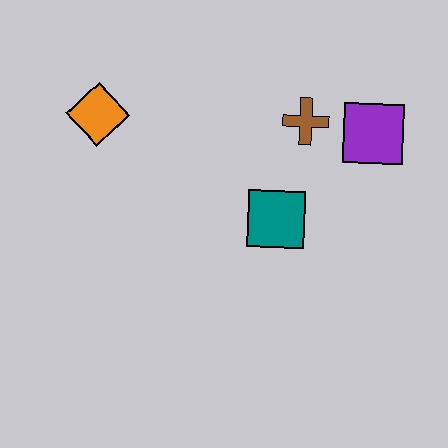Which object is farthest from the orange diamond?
The purple square is farthest from the orange diamond.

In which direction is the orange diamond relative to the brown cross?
The orange diamond is to the left of the brown cross.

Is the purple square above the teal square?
Yes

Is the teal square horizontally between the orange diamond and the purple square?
Yes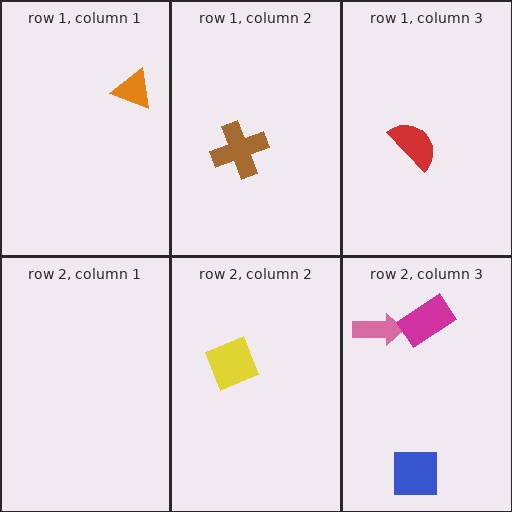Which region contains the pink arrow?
The row 2, column 3 region.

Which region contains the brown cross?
The row 1, column 2 region.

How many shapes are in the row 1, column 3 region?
1.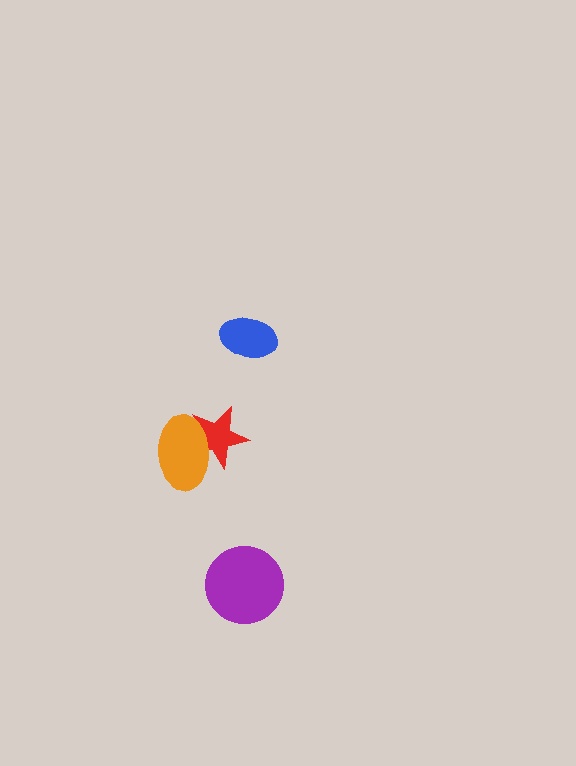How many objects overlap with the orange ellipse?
1 object overlaps with the orange ellipse.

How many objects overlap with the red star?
1 object overlaps with the red star.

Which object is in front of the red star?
The orange ellipse is in front of the red star.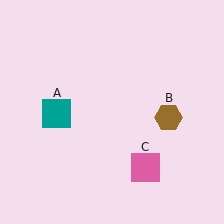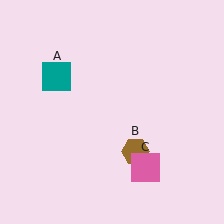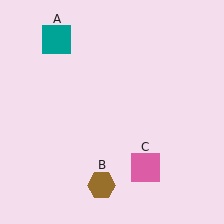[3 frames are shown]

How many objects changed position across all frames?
2 objects changed position: teal square (object A), brown hexagon (object B).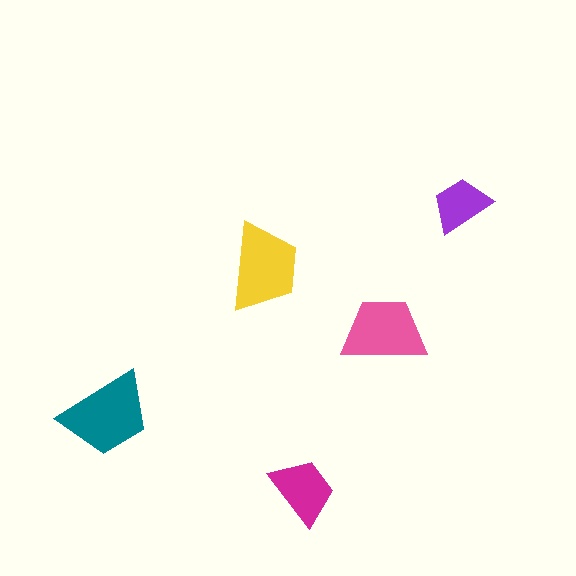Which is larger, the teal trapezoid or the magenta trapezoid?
The teal one.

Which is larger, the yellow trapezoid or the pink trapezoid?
The yellow one.